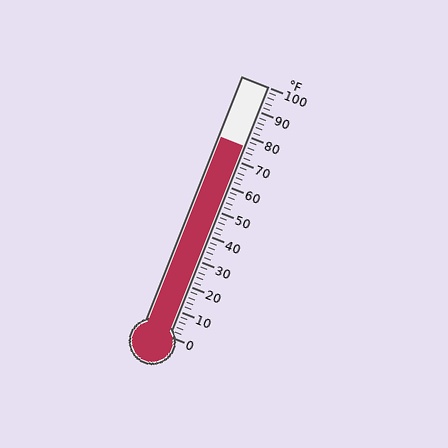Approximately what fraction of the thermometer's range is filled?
The thermometer is filled to approximately 75% of its range.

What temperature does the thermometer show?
The thermometer shows approximately 76°F.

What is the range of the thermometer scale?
The thermometer scale ranges from 0°F to 100°F.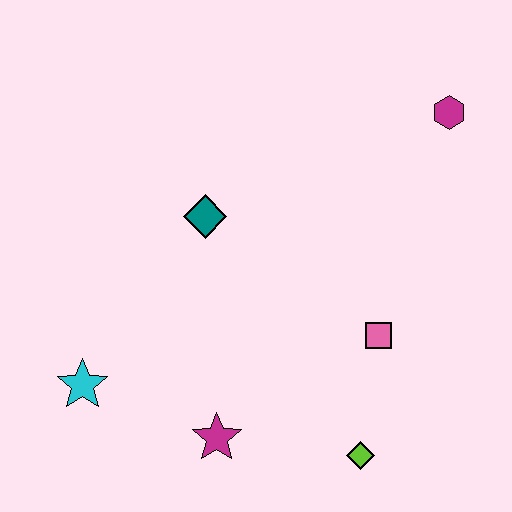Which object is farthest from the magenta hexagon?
The cyan star is farthest from the magenta hexagon.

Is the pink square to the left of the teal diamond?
No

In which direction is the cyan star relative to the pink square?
The cyan star is to the left of the pink square.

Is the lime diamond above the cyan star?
No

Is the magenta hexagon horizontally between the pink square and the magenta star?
No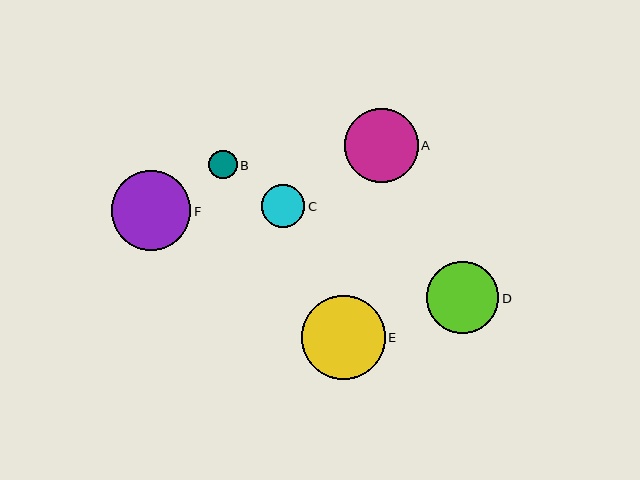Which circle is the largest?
Circle E is the largest with a size of approximately 84 pixels.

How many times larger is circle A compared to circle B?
Circle A is approximately 2.6 times the size of circle B.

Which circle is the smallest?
Circle B is the smallest with a size of approximately 29 pixels.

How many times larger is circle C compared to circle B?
Circle C is approximately 1.5 times the size of circle B.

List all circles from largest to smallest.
From largest to smallest: E, F, A, D, C, B.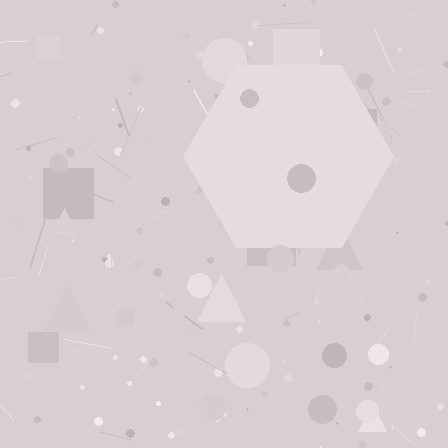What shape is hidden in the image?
A hexagon is hidden in the image.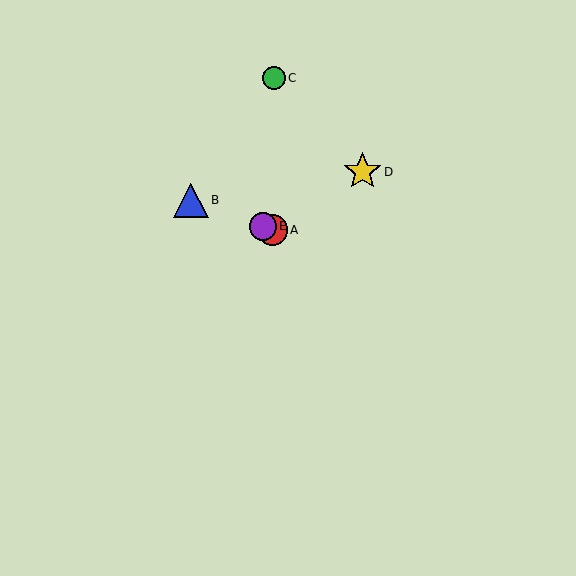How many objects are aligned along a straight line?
3 objects (A, B, E) are aligned along a straight line.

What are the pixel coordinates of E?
Object E is at (263, 226).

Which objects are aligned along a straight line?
Objects A, B, E are aligned along a straight line.